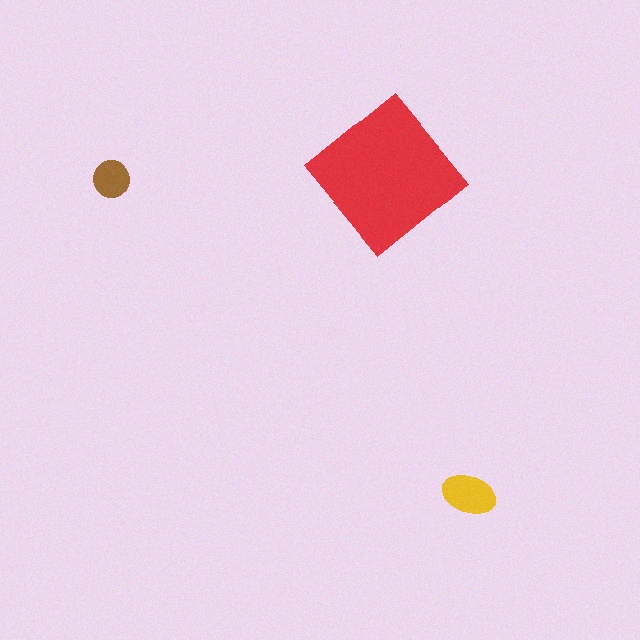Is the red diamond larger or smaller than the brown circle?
Larger.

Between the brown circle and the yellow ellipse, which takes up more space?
The yellow ellipse.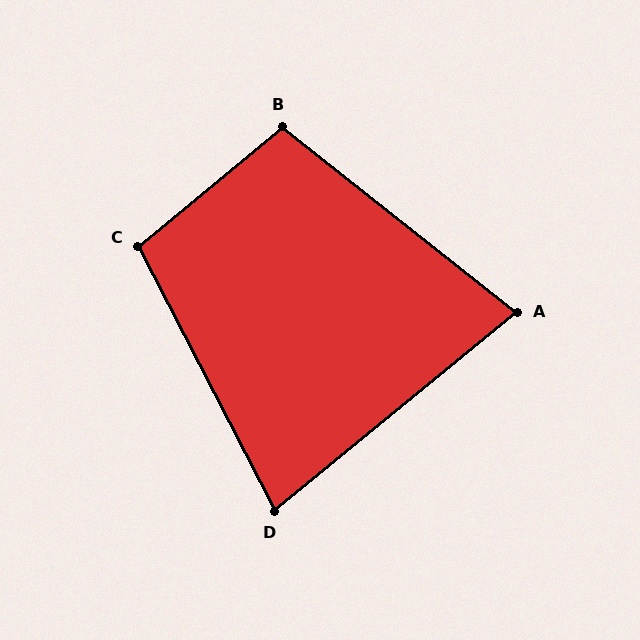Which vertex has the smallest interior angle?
A, at approximately 78 degrees.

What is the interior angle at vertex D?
Approximately 78 degrees (acute).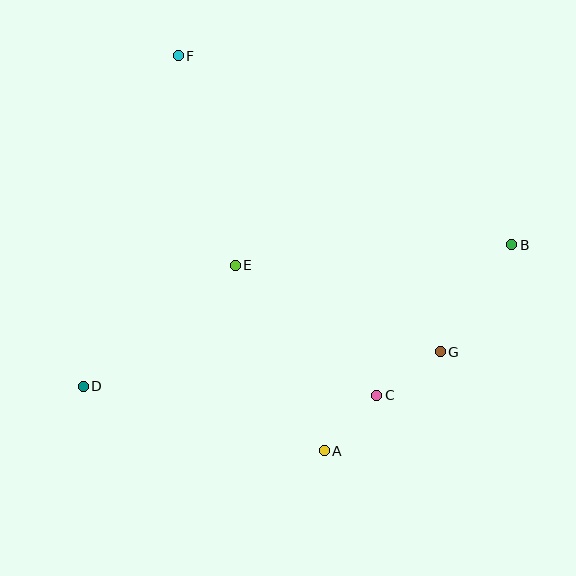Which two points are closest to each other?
Points A and C are closest to each other.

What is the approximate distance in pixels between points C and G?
The distance between C and G is approximately 77 pixels.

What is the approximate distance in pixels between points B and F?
The distance between B and F is approximately 383 pixels.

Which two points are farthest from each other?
Points B and D are farthest from each other.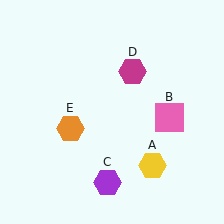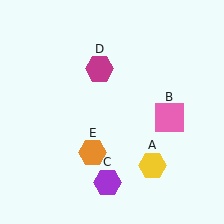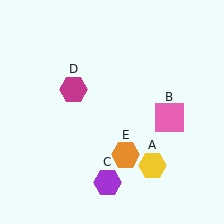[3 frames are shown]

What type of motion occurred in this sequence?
The magenta hexagon (object D), orange hexagon (object E) rotated counterclockwise around the center of the scene.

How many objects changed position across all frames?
2 objects changed position: magenta hexagon (object D), orange hexagon (object E).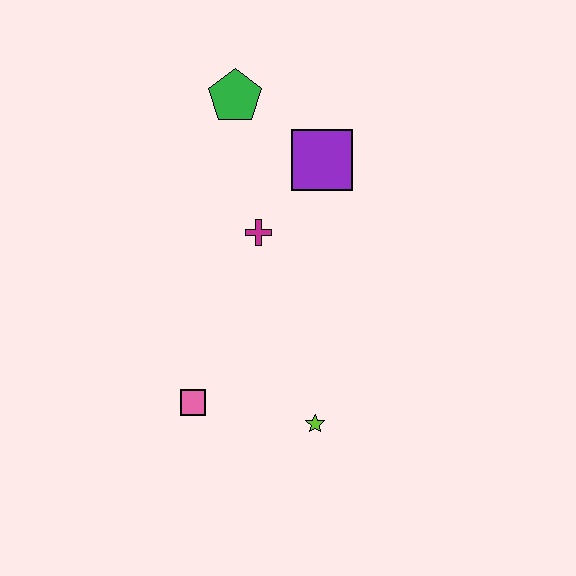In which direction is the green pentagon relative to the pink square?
The green pentagon is above the pink square.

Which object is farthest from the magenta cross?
The lime star is farthest from the magenta cross.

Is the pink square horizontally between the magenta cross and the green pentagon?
No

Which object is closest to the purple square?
The magenta cross is closest to the purple square.